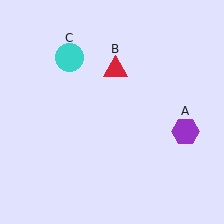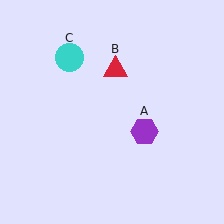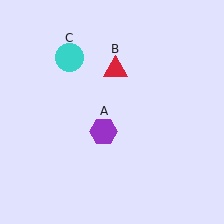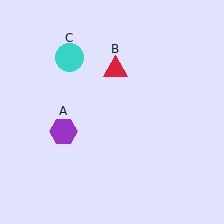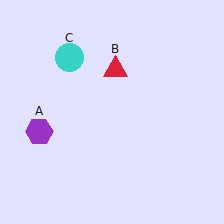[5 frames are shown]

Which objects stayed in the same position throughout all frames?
Red triangle (object B) and cyan circle (object C) remained stationary.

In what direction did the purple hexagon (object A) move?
The purple hexagon (object A) moved left.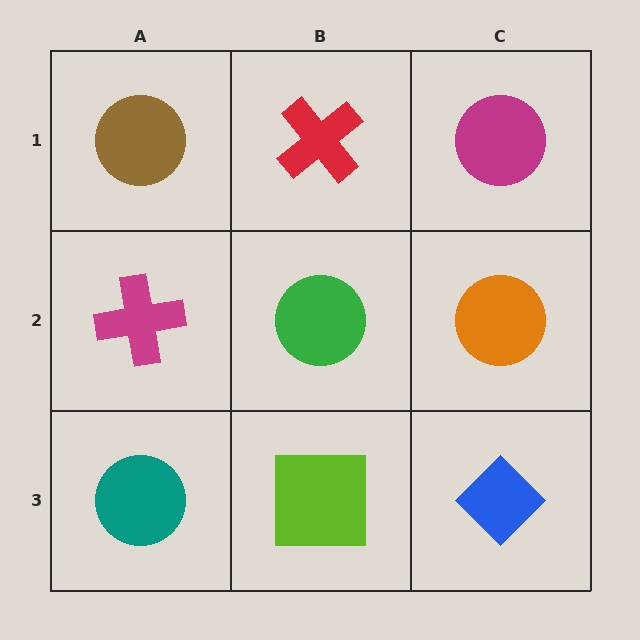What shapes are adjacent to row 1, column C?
An orange circle (row 2, column C), a red cross (row 1, column B).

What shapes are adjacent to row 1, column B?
A green circle (row 2, column B), a brown circle (row 1, column A), a magenta circle (row 1, column C).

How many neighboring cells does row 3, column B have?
3.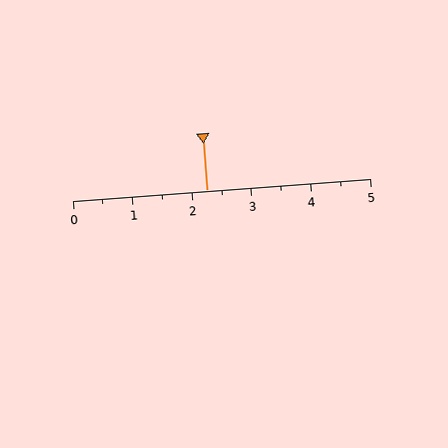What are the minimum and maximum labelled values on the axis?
The axis runs from 0 to 5.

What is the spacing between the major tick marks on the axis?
The major ticks are spaced 1 apart.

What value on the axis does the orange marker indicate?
The marker indicates approximately 2.2.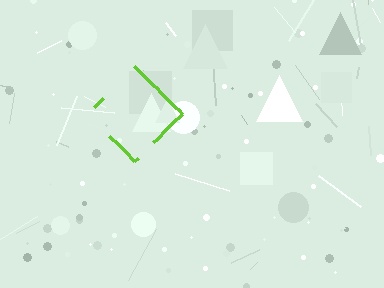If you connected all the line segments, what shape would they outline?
They would outline a diamond.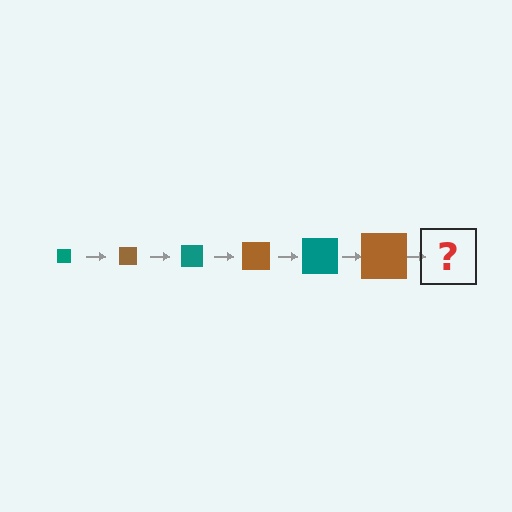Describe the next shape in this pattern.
It should be a teal square, larger than the previous one.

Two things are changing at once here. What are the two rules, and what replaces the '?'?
The two rules are that the square grows larger each step and the color cycles through teal and brown. The '?' should be a teal square, larger than the previous one.